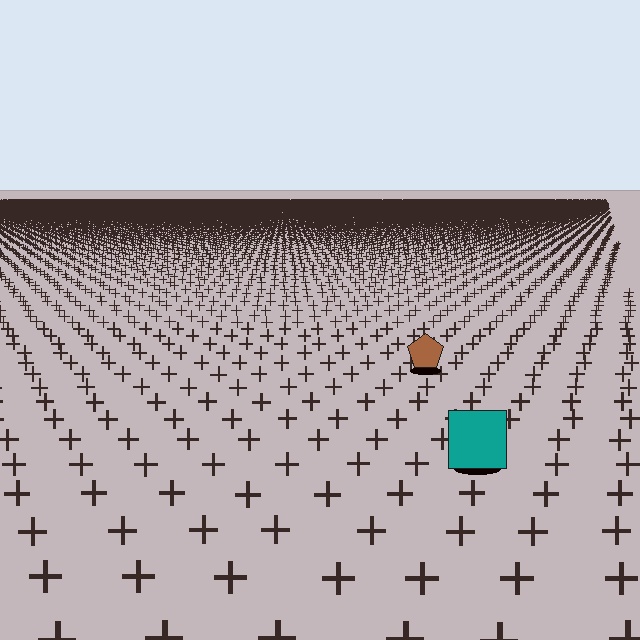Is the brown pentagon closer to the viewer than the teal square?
No. The teal square is closer — you can tell from the texture gradient: the ground texture is coarser near it.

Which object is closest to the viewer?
The teal square is closest. The texture marks near it are larger and more spread out.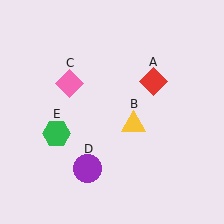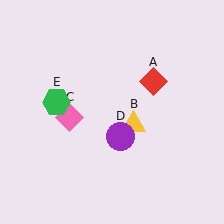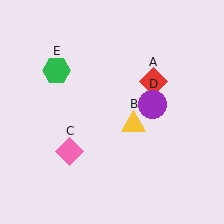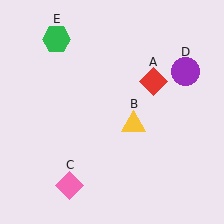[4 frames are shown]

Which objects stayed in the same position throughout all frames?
Red diamond (object A) and yellow triangle (object B) remained stationary.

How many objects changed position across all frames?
3 objects changed position: pink diamond (object C), purple circle (object D), green hexagon (object E).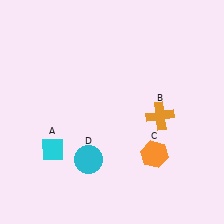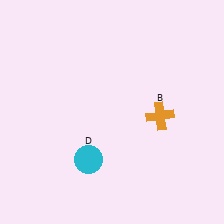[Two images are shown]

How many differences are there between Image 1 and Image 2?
There are 2 differences between the two images.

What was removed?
The orange hexagon (C), the cyan diamond (A) were removed in Image 2.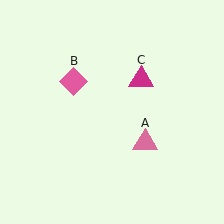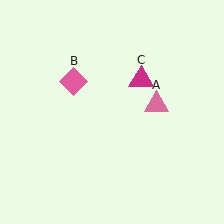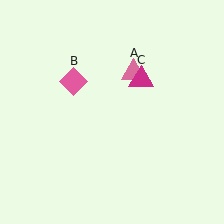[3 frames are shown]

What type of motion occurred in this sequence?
The pink triangle (object A) rotated counterclockwise around the center of the scene.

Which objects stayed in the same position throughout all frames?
Pink diamond (object B) and magenta triangle (object C) remained stationary.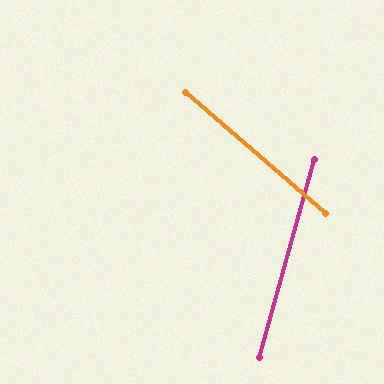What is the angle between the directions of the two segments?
Approximately 65 degrees.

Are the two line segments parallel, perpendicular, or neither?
Neither parallel nor perpendicular — they differ by about 65°.